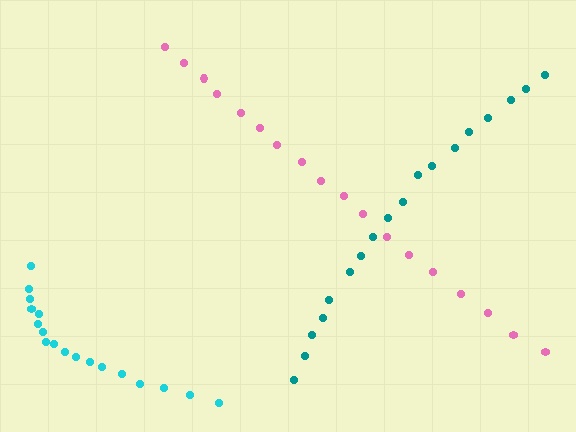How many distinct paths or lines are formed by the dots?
There are 3 distinct paths.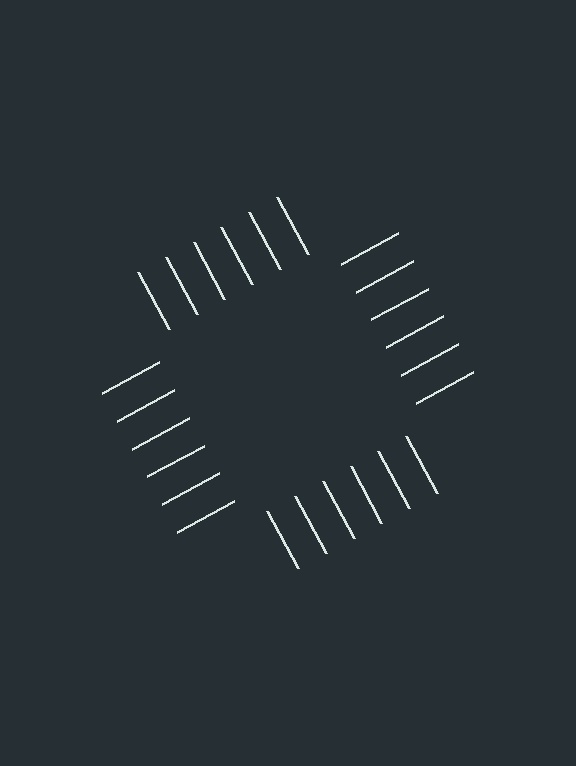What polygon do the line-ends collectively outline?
An illusory square — the line segments terminate on its edges but no continuous stroke is drawn.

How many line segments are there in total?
24 — 6 along each of the 4 edges.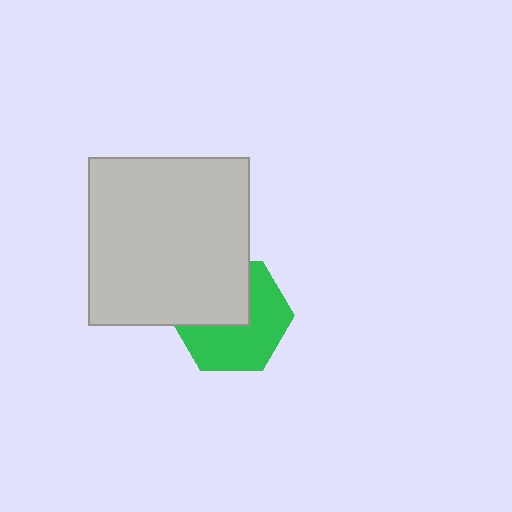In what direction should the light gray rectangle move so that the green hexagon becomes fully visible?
The light gray rectangle should move up. That is the shortest direction to clear the overlap and leave the green hexagon fully visible.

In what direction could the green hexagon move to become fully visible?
The green hexagon could move down. That would shift it out from behind the light gray rectangle entirely.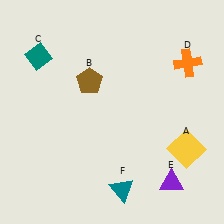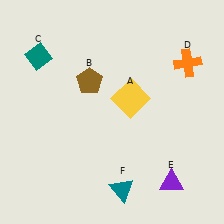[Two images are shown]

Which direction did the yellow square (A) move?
The yellow square (A) moved left.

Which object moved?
The yellow square (A) moved left.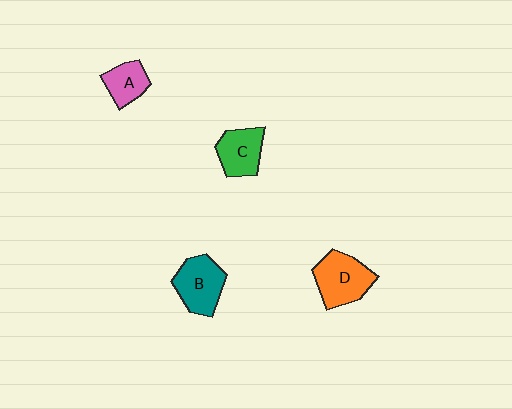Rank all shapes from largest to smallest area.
From largest to smallest: D (orange), B (teal), C (green), A (pink).